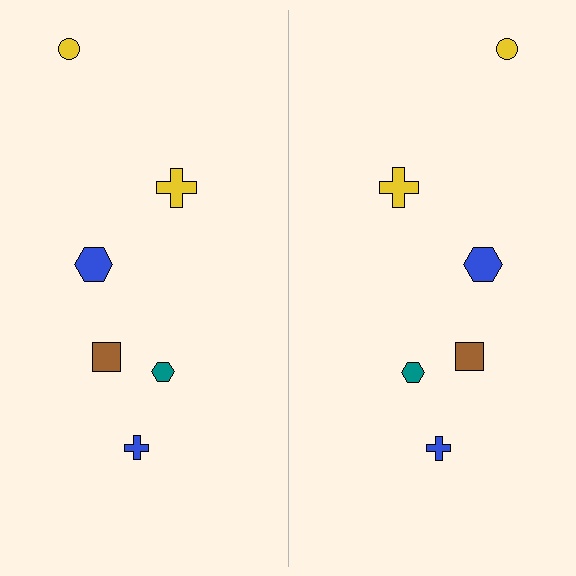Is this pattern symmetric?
Yes, this pattern has bilateral (reflection) symmetry.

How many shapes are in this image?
There are 12 shapes in this image.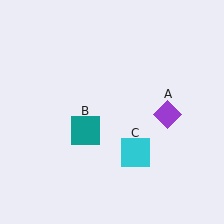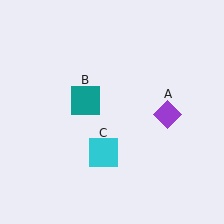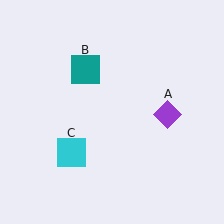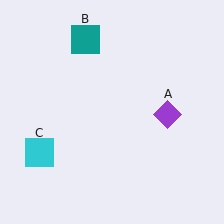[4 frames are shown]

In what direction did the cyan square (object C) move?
The cyan square (object C) moved left.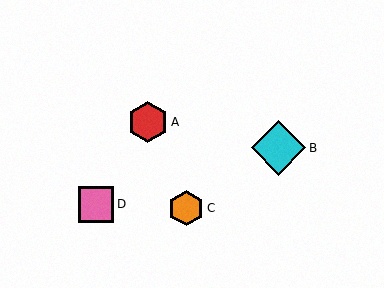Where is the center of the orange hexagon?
The center of the orange hexagon is at (186, 208).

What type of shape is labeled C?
Shape C is an orange hexagon.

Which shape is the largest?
The cyan diamond (labeled B) is the largest.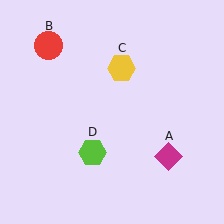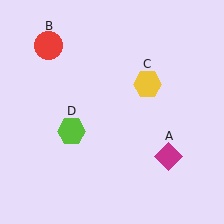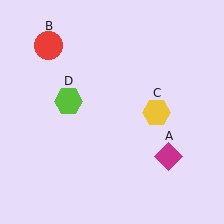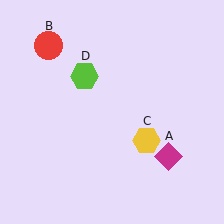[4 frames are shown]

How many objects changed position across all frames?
2 objects changed position: yellow hexagon (object C), lime hexagon (object D).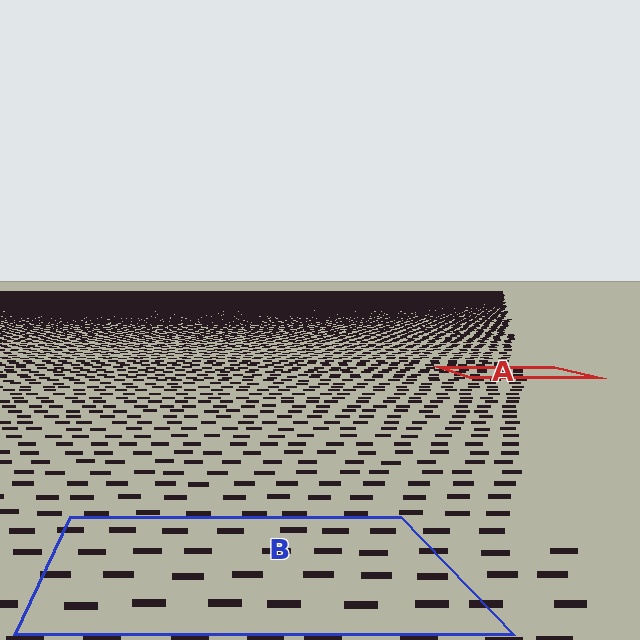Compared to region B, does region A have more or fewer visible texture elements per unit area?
Region A has more texture elements per unit area — they are packed more densely because it is farther away.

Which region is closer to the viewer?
Region B is closer. The texture elements there are larger and more spread out.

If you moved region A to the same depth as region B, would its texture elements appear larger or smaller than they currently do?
They would appear larger. At a closer depth, the same texture elements are projected at a bigger on-screen size.